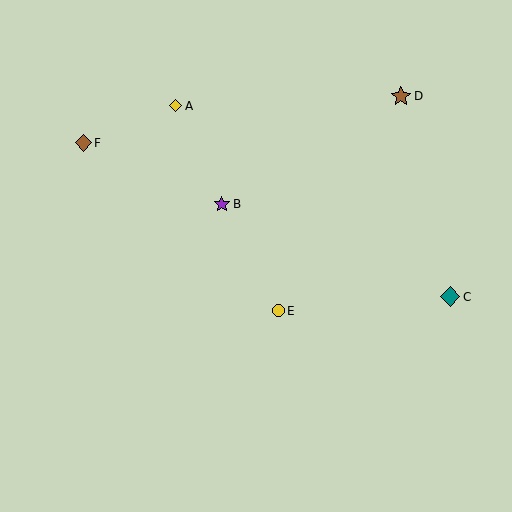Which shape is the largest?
The brown star (labeled D) is the largest.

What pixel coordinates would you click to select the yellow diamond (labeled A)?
Click at (175, 106) to select the yellow diamond A.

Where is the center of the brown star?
The center of the brown star is at (401, 96).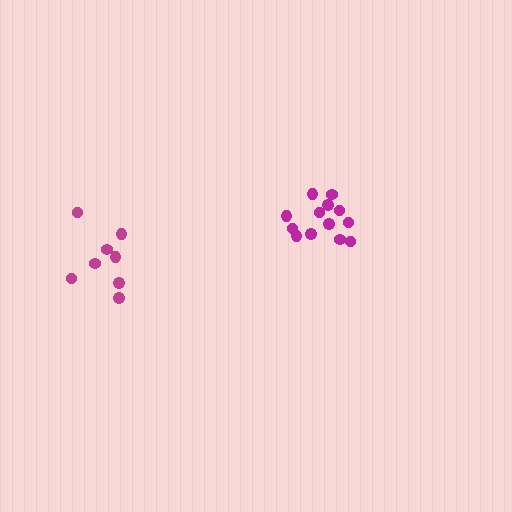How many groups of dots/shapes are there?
There are 2 groups.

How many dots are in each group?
Group 1: 8 dots, Group 2: 13 dots (21 total).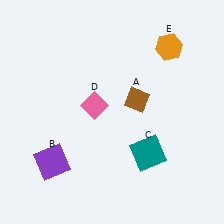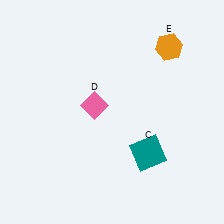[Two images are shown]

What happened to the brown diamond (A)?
The brown diamond (A) was removed in Image 2. It was in the top-right area of Image 1.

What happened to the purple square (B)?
The purple square (B) was removed in Image 2. It was in the bottom-left area of Image 1.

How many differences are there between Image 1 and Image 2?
There are 2 differences between the two images.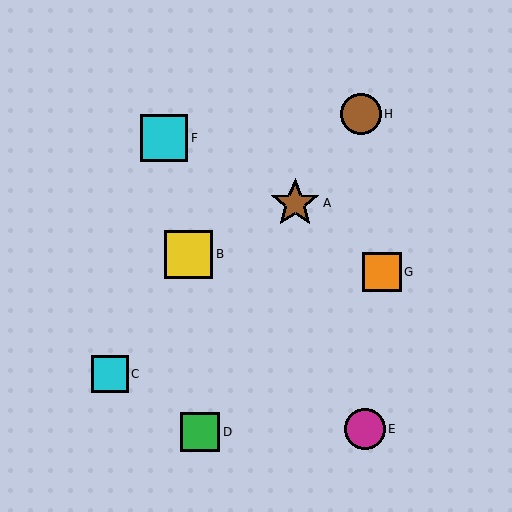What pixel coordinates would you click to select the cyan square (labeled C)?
Click at (110, 374) to select the cyan square C.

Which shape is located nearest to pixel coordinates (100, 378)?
The cyan square (labeled C) at (110, 374) is nearest to that location.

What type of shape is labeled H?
Shape H is a brown circle.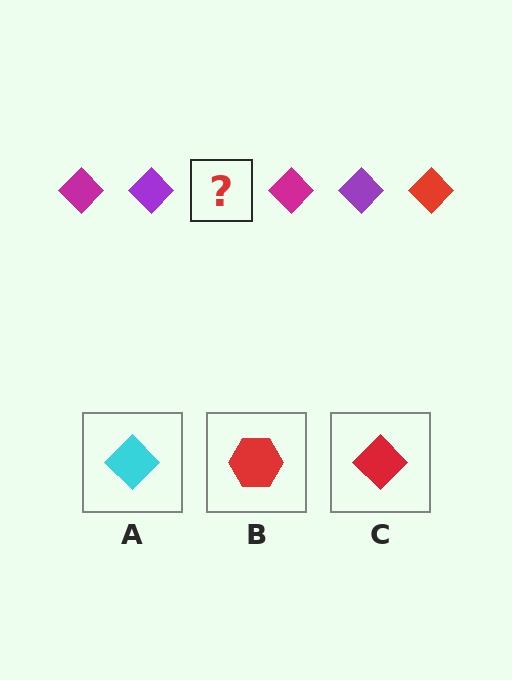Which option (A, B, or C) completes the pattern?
C.